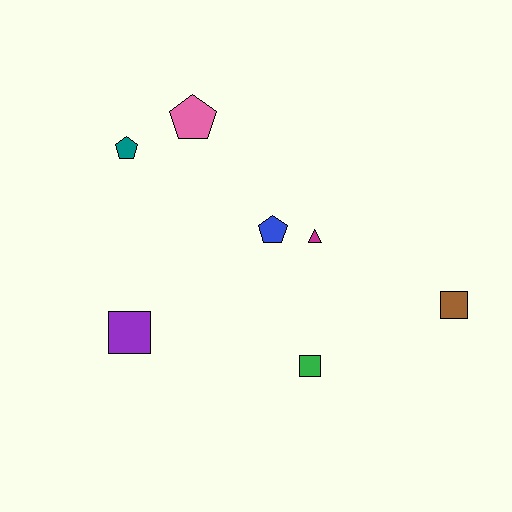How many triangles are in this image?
There is 1 triangle.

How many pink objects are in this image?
There is 1 pink object.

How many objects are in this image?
There are 7 objects.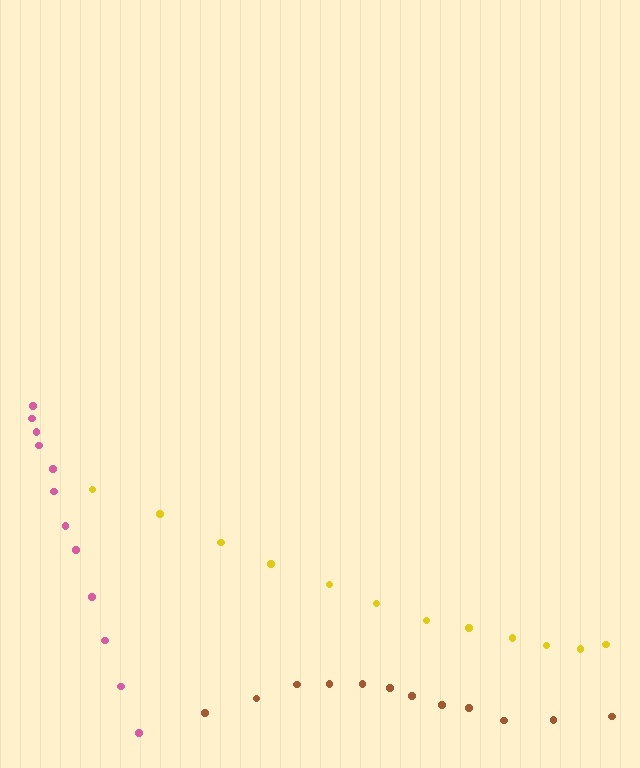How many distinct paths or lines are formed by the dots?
There are 3 distinct paths.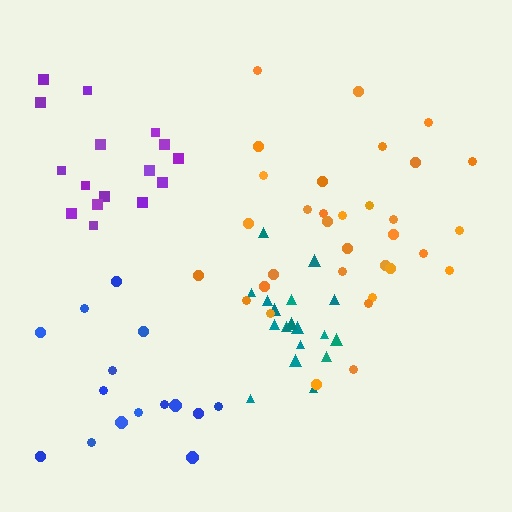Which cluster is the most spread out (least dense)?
Blue.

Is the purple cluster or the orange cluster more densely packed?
Orange.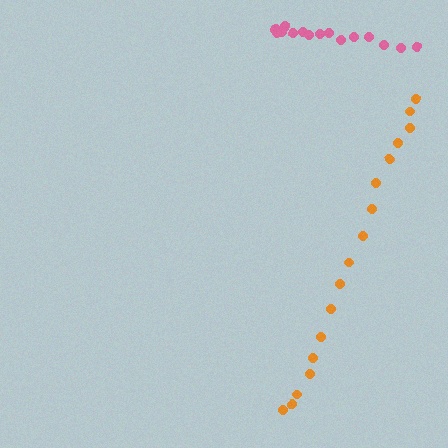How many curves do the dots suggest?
There are 2 distinct paths.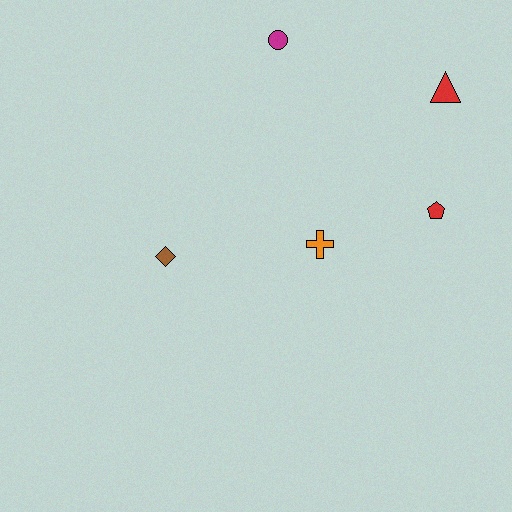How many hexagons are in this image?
There are no hexagons.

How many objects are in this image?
There are 5 objects.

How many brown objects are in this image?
There is 1 brown object.